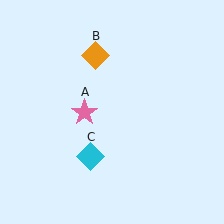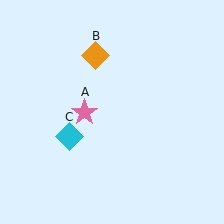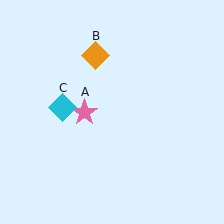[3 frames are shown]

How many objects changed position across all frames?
1 object changed position: cyan diamond (object C).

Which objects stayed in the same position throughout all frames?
Pink star (object A) and orange diamond (object B) remained stationary.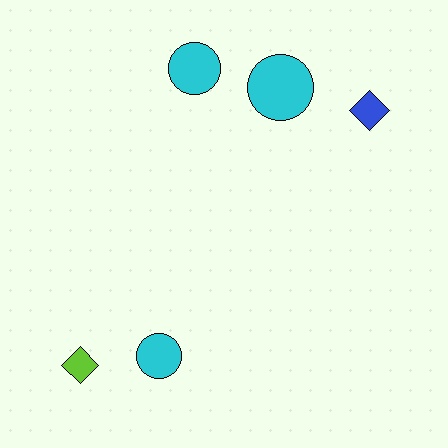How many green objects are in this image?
There are no green objects.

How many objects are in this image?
There are 5 objects.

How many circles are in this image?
There are 3 circles.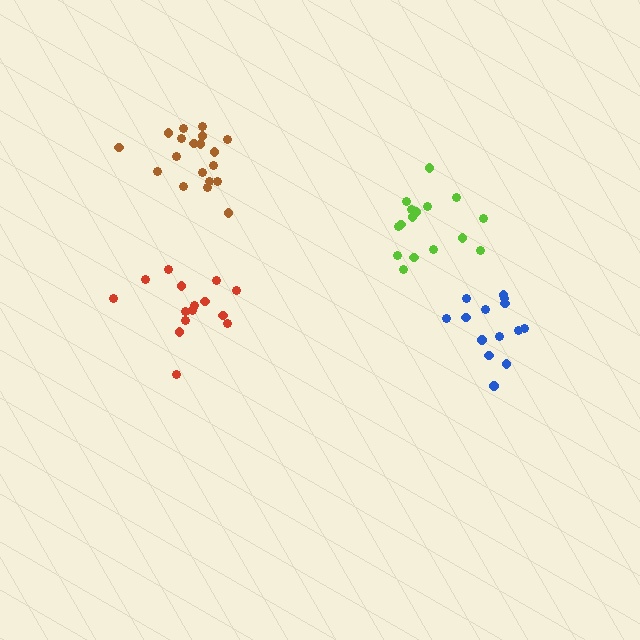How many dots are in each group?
Group 1: 19 dots, Group 2: 16 dots, Group 3: 14 dots, Group 4: 15 dots (64 total).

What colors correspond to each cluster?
The clusters are colored: brown, lime, blue, red.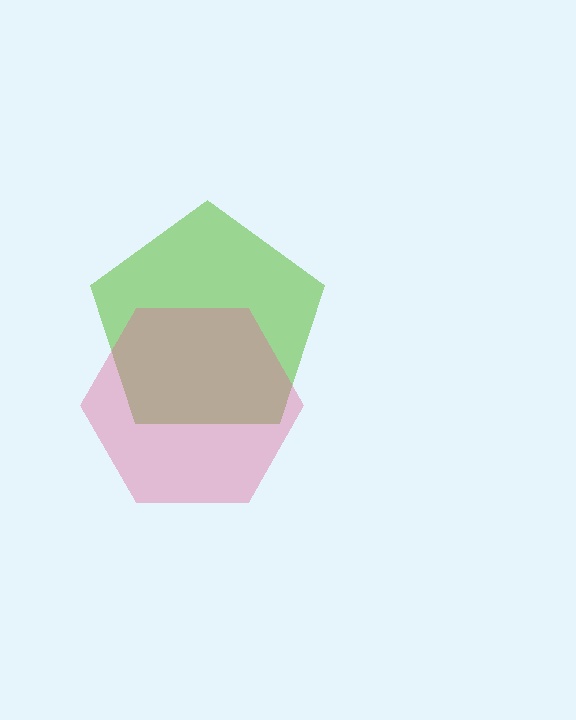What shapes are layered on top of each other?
The layered shapes are: a lime pentagon, a pink hexagon.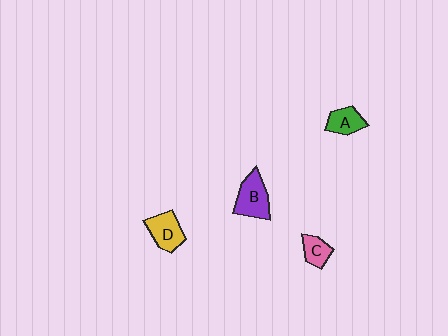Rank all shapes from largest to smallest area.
From largest to smallest: B (purple), D (yellow), A (green), C (pink).